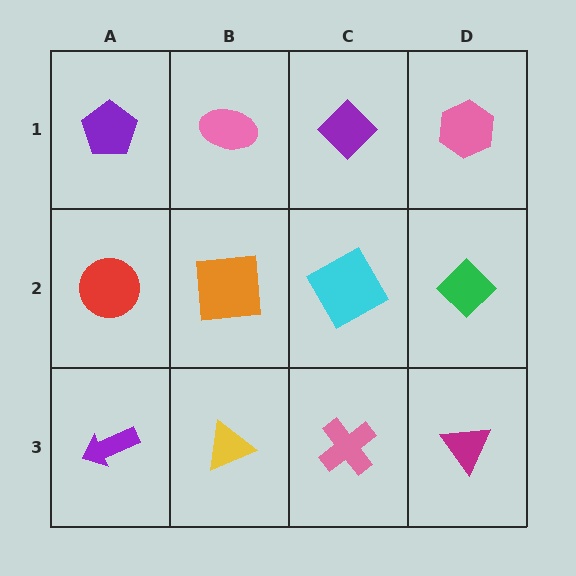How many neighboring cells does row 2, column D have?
3.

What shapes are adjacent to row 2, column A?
A purple pentagon (row 1, column A), a purple arrow (row 3, column A), an orange square (row 2, column B).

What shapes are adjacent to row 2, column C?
A purple diamond (row 1, column C), a pink cross (row 3, column C), an orange square (row 2, column B), a green diamond (row 2, column D).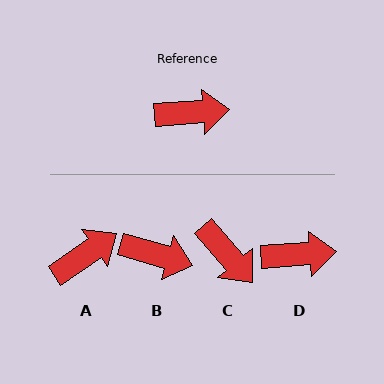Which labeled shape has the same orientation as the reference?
D.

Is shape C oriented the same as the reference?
No, it is off by about 53 degrees.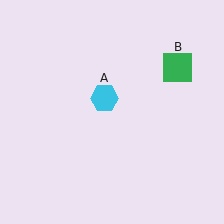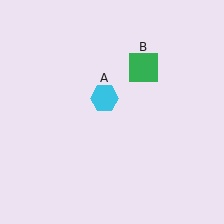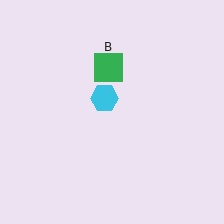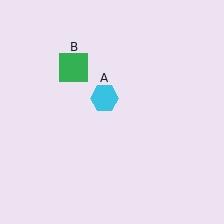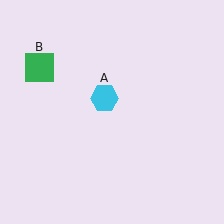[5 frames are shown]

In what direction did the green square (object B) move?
The green square (object B) moved left.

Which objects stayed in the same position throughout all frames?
Cyan hexagon (object A) remained stationary.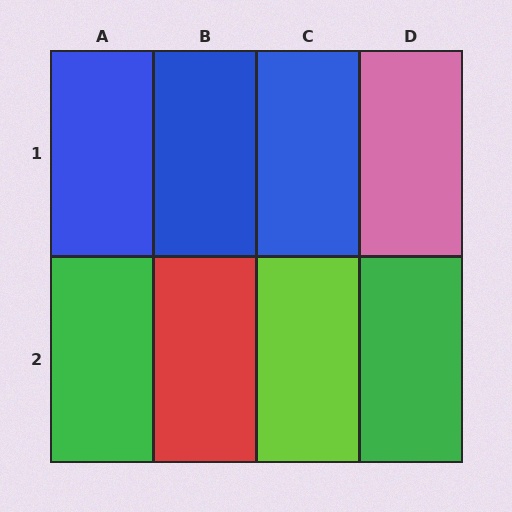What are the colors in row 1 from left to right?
Blue, blue, blue, pink.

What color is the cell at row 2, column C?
Lime.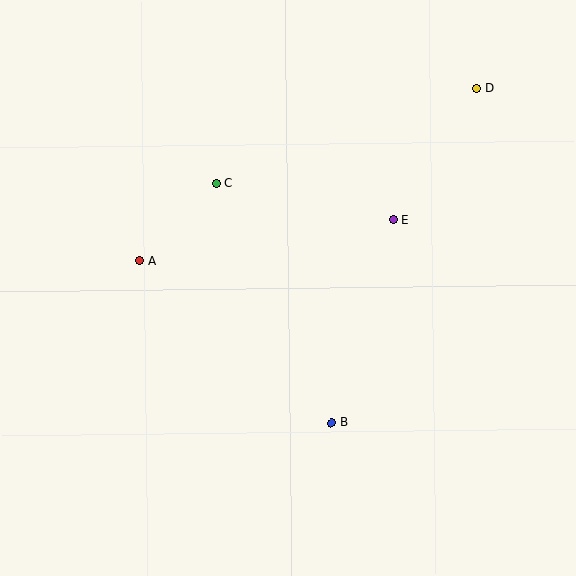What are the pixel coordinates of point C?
Point C is at (216, 183).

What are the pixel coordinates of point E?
Point E is at (393, 220).